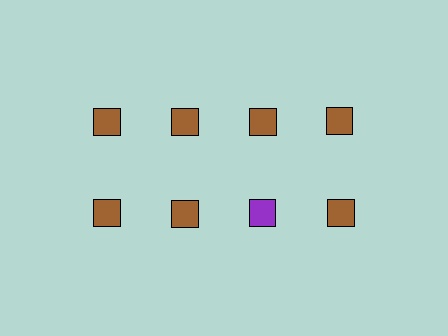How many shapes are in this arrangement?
There are 8 shapes arranged in a grid pattern.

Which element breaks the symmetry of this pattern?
The purple square in the second row, center column breaks the symmetry. All other shapes are brown squares.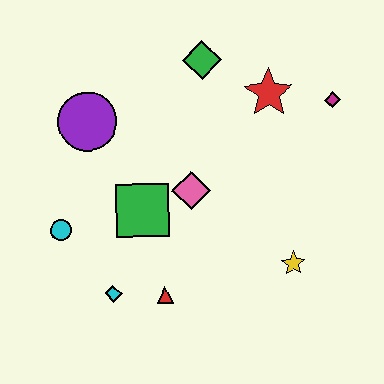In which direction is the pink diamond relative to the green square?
The pink diamond is to the right of the green square.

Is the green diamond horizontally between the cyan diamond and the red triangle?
No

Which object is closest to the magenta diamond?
The red star is closest to the magenta diamond.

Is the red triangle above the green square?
No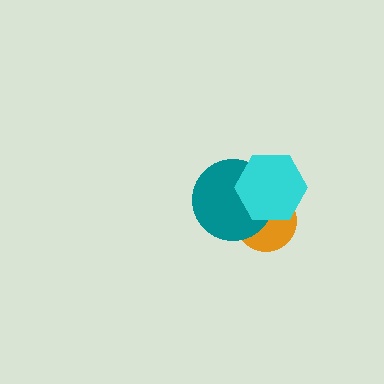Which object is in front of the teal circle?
The cyan hexagon is in front of the teal circle.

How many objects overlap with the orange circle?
2 objects overlap with the orange circle.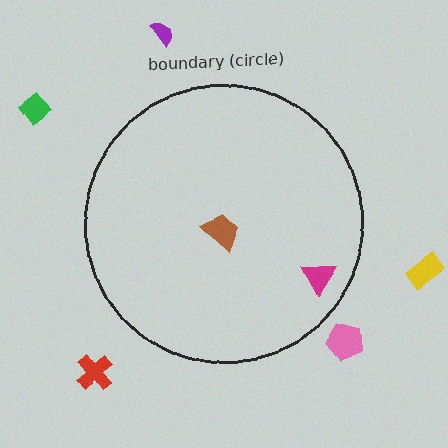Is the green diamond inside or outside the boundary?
Outside.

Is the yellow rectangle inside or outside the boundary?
Outside.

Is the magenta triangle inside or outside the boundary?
Inside.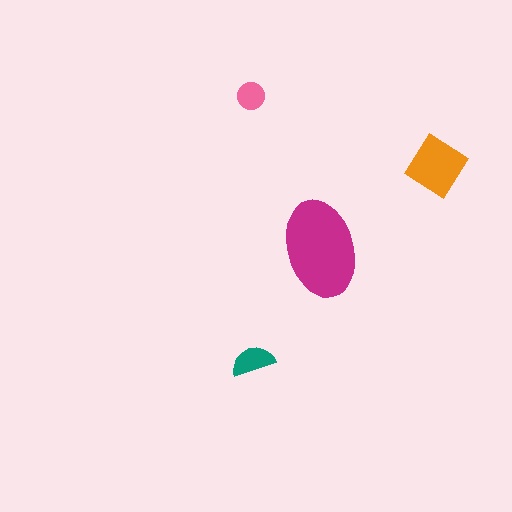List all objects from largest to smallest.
The magenta ellipse, the orange diamond, the teal semicircle, the pink circle.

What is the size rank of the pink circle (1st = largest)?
4th.